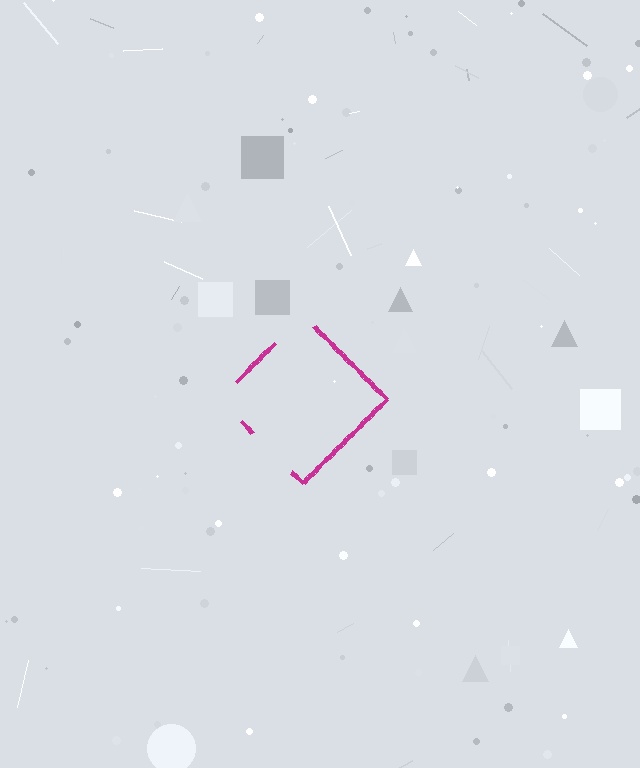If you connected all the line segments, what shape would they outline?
They would outline a diamond.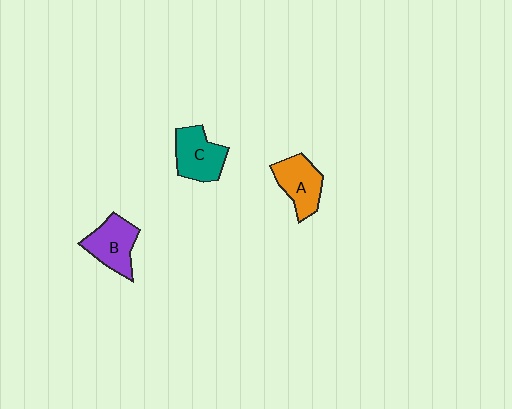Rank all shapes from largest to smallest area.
From largest to smallest: C (teal), B (purple), A (orange).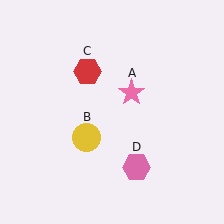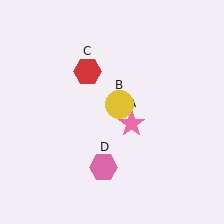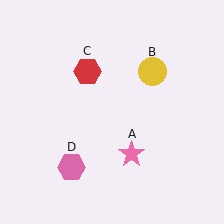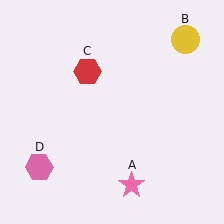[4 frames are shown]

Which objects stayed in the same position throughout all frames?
Red hexagon (object C) remained stationary.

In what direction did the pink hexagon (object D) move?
The pink hexagon (object D) moved left.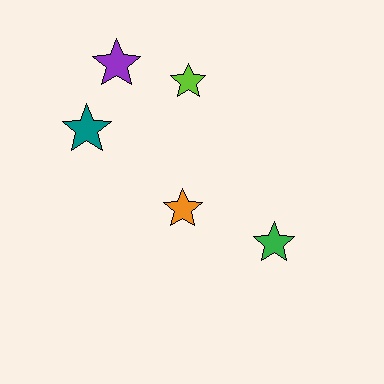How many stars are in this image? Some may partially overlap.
There are 5 stars.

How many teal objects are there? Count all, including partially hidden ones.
There is 1 teal object.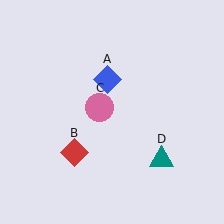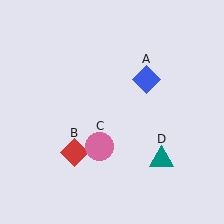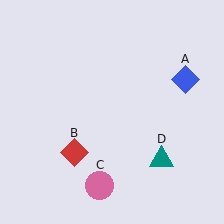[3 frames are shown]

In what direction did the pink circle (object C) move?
The pink circle (object C) moved down.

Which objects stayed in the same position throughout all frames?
Red diamond (object B) and teal triangle (object D) remained stationary.